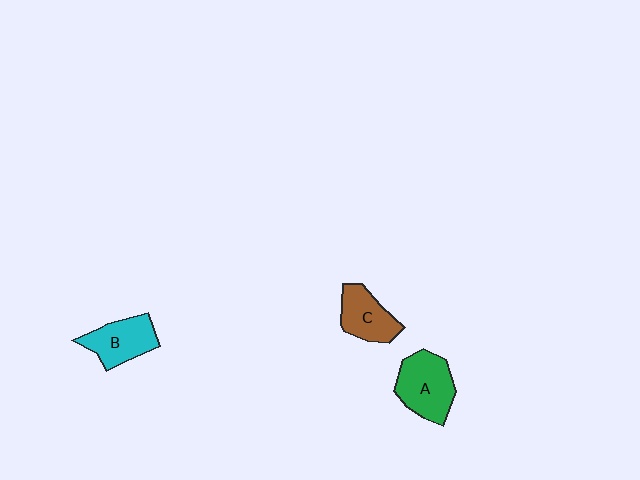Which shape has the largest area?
Shape A (green).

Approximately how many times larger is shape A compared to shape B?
Approximately 1.2 times.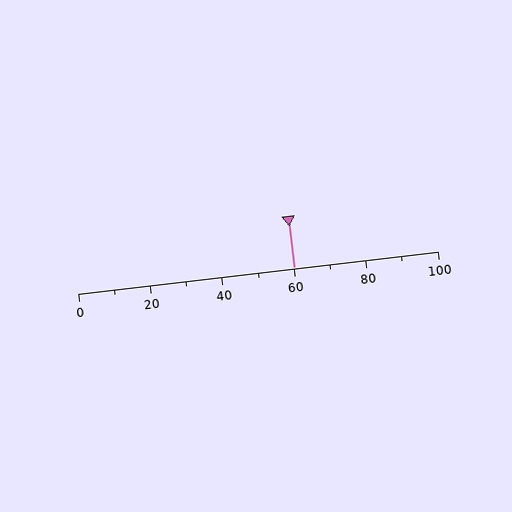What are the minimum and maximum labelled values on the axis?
The axis runs from 0 to 100.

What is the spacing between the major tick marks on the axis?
The major ticks are spaced 20 apart.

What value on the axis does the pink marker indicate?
The marker indicates approximately 60.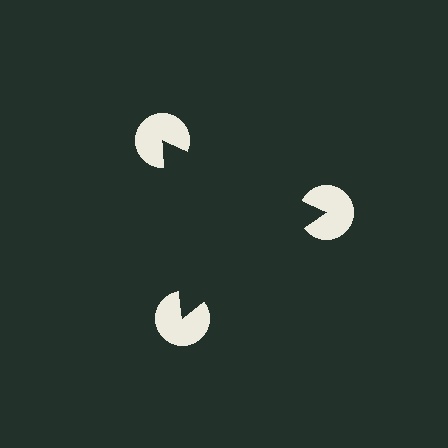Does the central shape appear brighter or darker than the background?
It typically appears slightly darker than the background, even though no actual brightness change is drawn.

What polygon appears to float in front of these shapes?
An illusory triangle — its edges are inferred from the aligned wedge cuts in the pac-man discs, not physically drawn.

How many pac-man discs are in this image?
There are 3 — one at each vertex of the illusory triangle.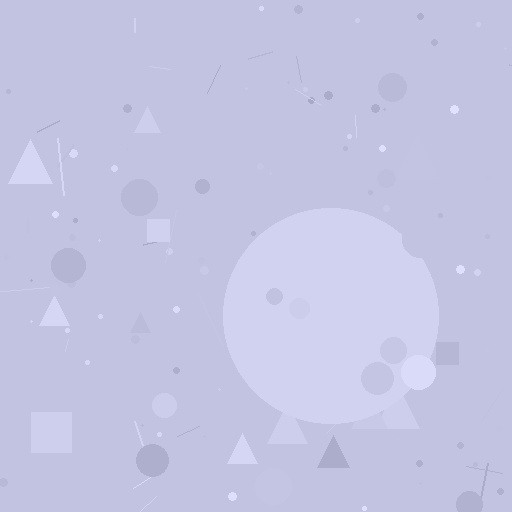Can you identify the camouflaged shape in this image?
The camouflaged shape is a circle.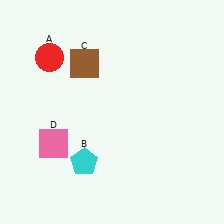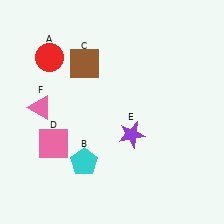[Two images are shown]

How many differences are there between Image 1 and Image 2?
There are 2 differences between the two images.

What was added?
A purple star (E), a pink triangle (F) were added in Image 2.